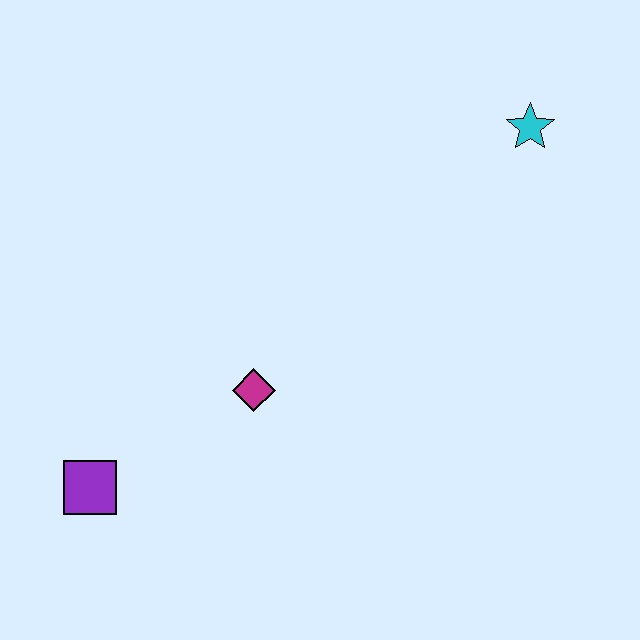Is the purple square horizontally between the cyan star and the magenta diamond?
No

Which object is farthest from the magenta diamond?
The cyan star is farthest from the magenta diamond.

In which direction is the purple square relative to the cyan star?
The purple square is to the left of the cyan star.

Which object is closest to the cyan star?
The magenta diamond is closest to the cyan star.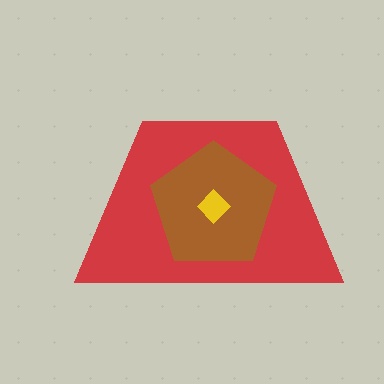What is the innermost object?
The yellow diamond.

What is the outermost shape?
The red trapezoid.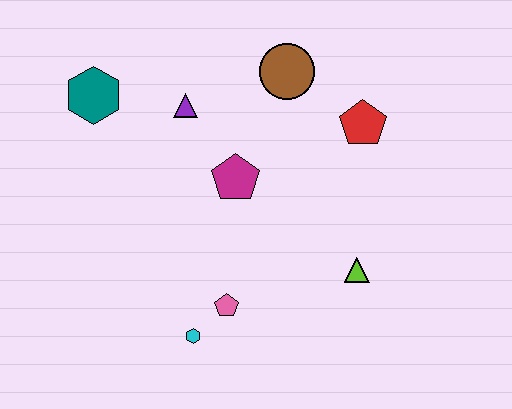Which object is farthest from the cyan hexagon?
The brown circle is farthest from the cyan hexagon.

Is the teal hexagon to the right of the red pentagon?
No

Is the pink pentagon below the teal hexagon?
Yes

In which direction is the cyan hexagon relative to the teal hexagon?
The cyan hexagon is below the teal hexagon.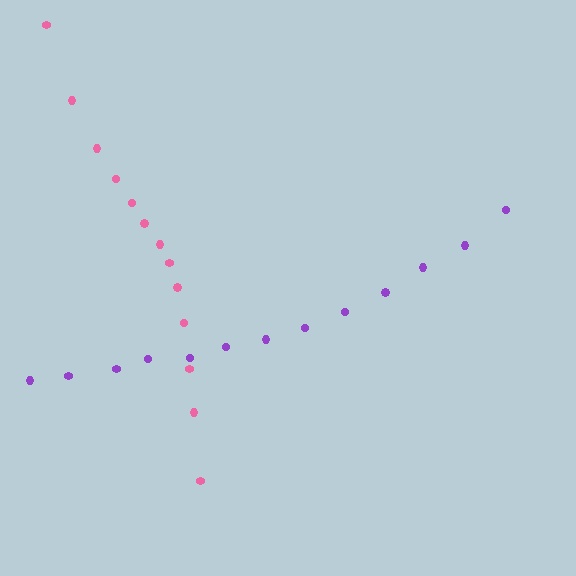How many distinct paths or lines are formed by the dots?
There are 2 distinct paths.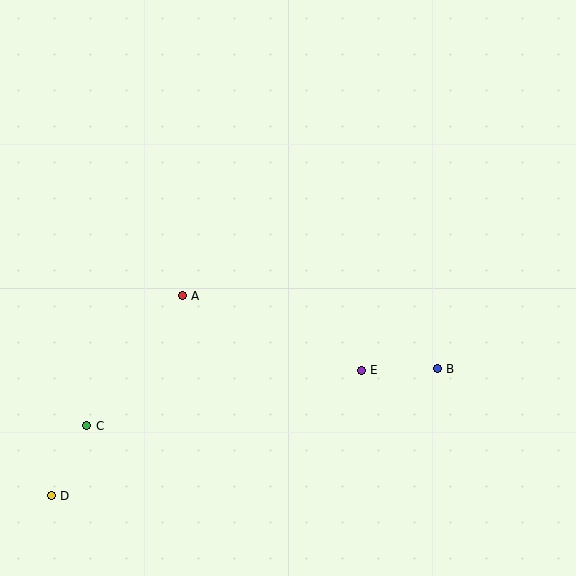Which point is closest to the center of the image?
Point A at (182, 296) is closest to the center.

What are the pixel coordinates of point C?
Point C is at (87, 426).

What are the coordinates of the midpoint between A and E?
The midpoint between A and E is at (272, 333).